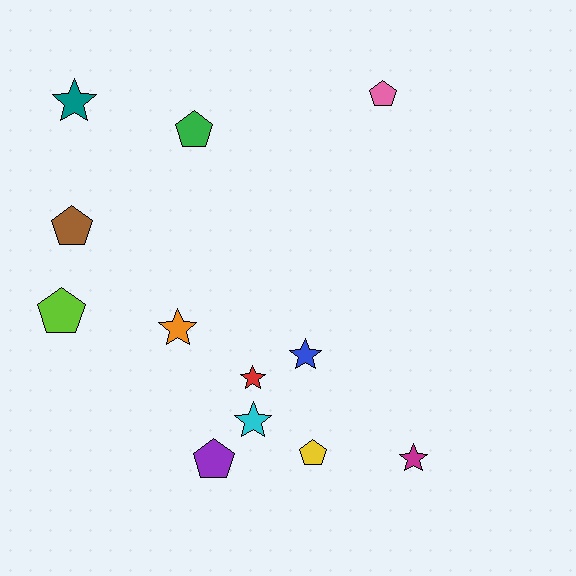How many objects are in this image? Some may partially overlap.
There are 12 objects.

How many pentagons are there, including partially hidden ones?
There are 6 pentagons.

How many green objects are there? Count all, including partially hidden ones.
There is 1 green object.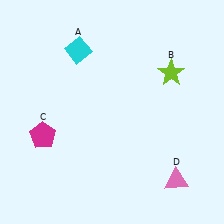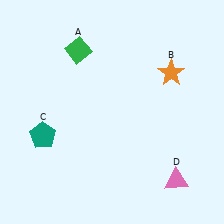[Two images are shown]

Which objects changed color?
A changed from cyan to green. B changed from lime to orange. C changed from magenta to teal.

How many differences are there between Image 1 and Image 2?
There are 3 differences between the two images.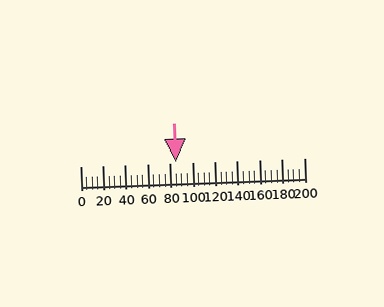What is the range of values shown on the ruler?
The ruler shows values from 0 to 200.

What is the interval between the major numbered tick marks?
The major tick marks are spaced 20 units apart.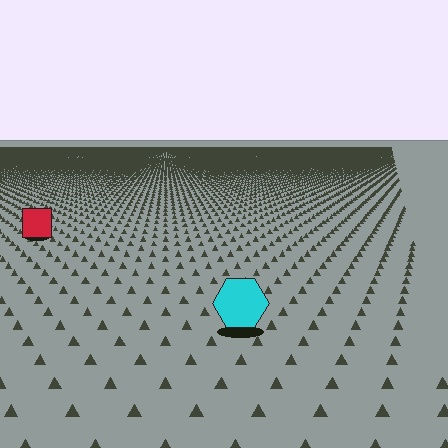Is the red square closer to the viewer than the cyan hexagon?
No. The cyan hexagon is closer — you can tell from the texture gradient: the ground texture is coarser near it.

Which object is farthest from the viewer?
The red square is farthest from the viewer. It appears smaller and the ground texture around it is denser.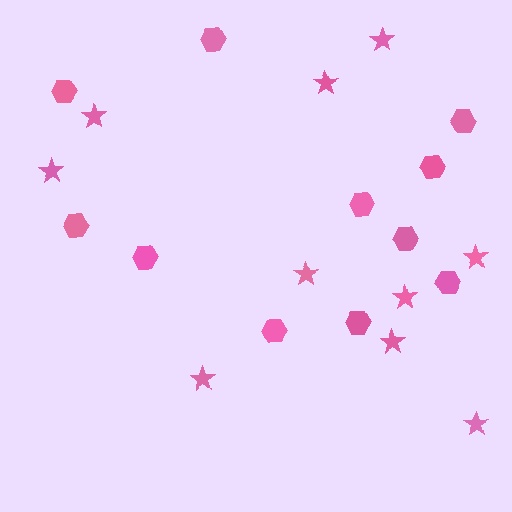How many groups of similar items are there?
There are 2 groups: one group of hexagons (11) and one group of stars (10).